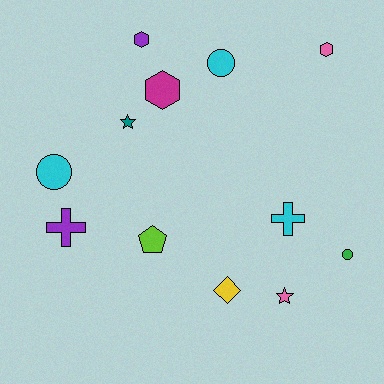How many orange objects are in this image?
There are no orange objects.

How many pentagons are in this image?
There is 1 pentagon.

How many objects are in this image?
There are 12 objects.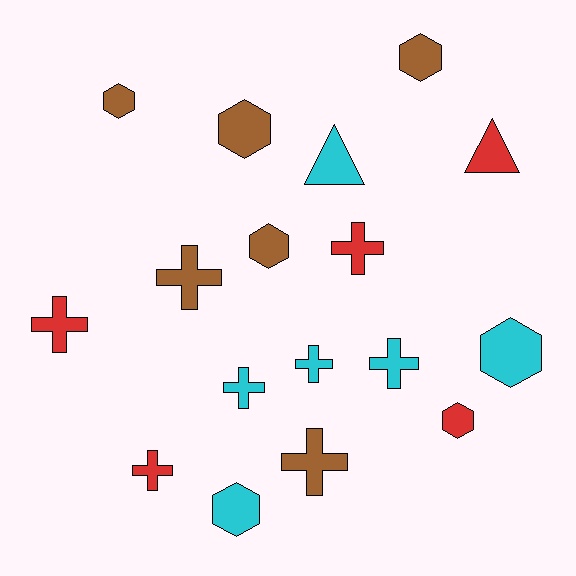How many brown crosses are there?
There are 2 brown crosses.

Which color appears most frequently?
Brown, with 6 objects.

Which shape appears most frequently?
Cross, with 8 objects.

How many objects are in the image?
There are 17 objects.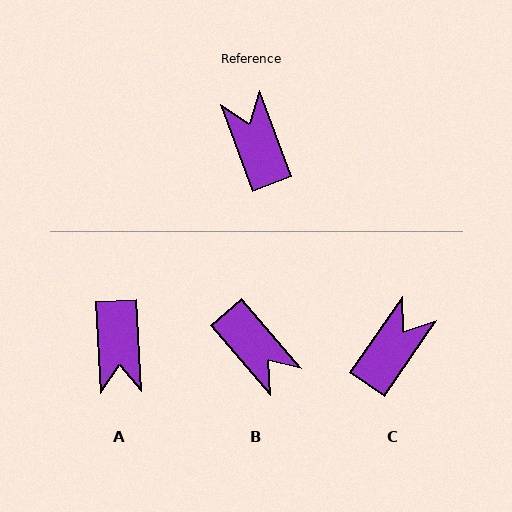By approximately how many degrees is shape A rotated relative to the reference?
Approximately 162 degrees counter-clockwise.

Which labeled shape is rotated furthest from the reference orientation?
A, about 162 degrees away.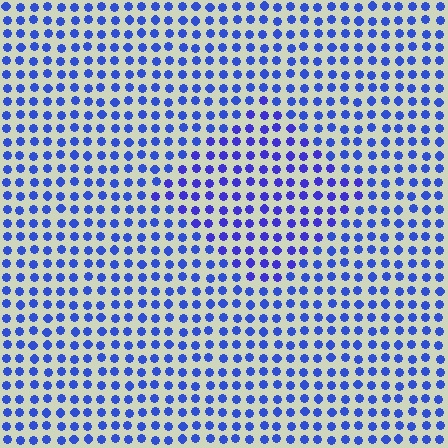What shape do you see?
I see a diamond.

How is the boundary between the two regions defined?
The boundary is defined purely by a slight shift in hue (about 17 degrees). Spacing, size, and orientation are identical on both sides.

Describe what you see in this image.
The image is filled with small blue elements in a uniform arrangement. A diamond-shaped region is visible where the elements are tinted to a slightly different hue, forming a subtle color boundary.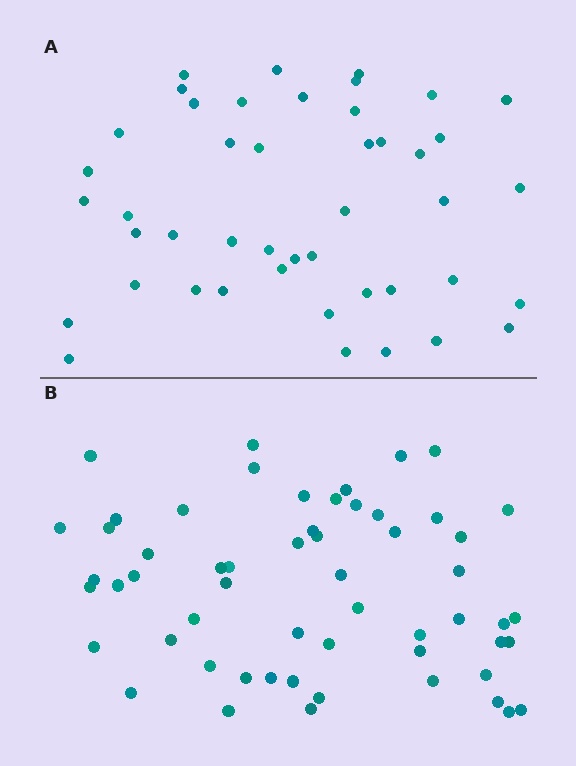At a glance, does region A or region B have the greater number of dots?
Region B (the bottom region) has more dots.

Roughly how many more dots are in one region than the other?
Region B has roughly 12 or so more dots than region A.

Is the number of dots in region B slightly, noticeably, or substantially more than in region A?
Region B has noticeably more, but not dramatically so. The ratio is roughly 1.3 to 1.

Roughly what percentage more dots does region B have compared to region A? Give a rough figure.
About 25% more.